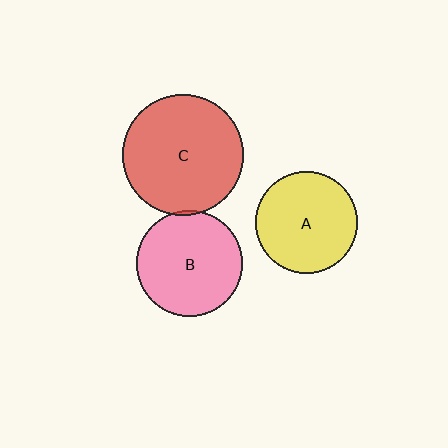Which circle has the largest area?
Circle C (red).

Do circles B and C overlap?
Yes.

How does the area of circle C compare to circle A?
Approximately 1.4 times.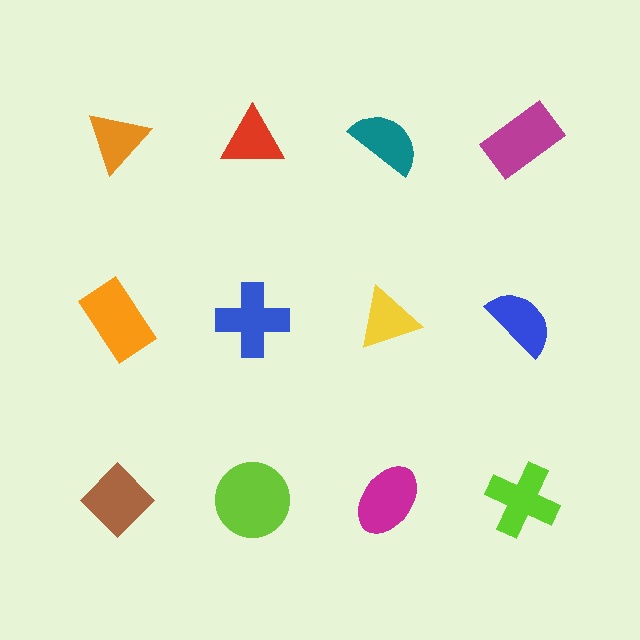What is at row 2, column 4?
A blue semicircle.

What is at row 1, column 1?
An orange triangle.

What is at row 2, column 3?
A yellow triangle.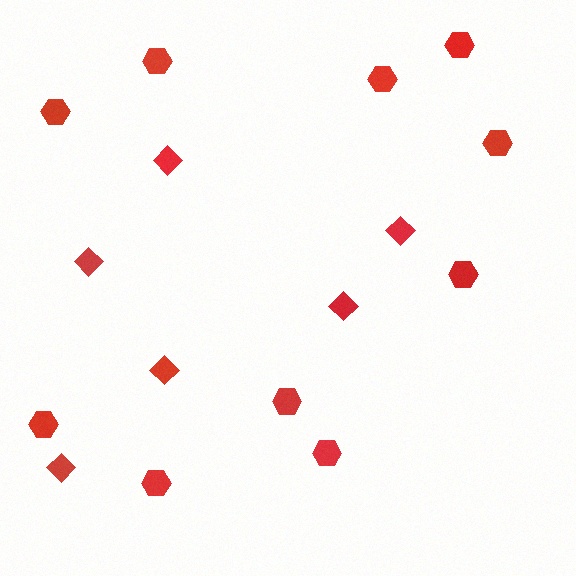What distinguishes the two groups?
There are 2 groups: one group of hexagons (10) and one group of diamonds (6).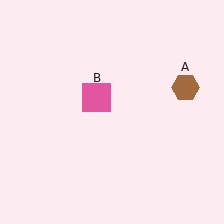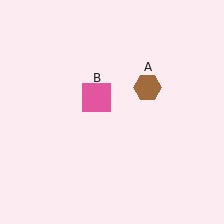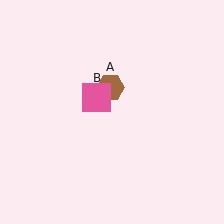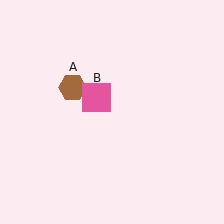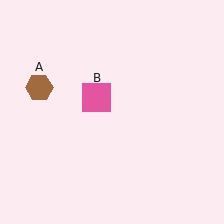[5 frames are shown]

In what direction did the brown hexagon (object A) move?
The brown hexagon (object A) moved left.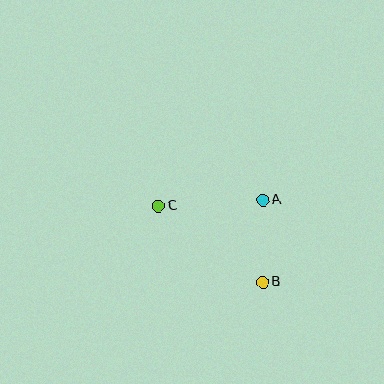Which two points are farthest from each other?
Points B and C are farthest from each other.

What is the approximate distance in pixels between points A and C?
The distance between A and C is approximately 105 pixels.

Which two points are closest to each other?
Points A and B are closest to each other.